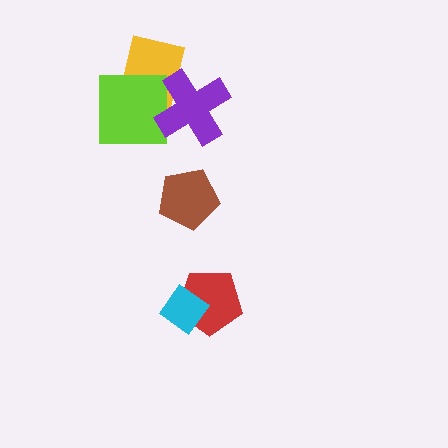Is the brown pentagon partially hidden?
No, no other shape covers it.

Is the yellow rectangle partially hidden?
Yes, it is partially covered by another shape.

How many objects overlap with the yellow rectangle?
2 objects overlap with the yellow rectangle.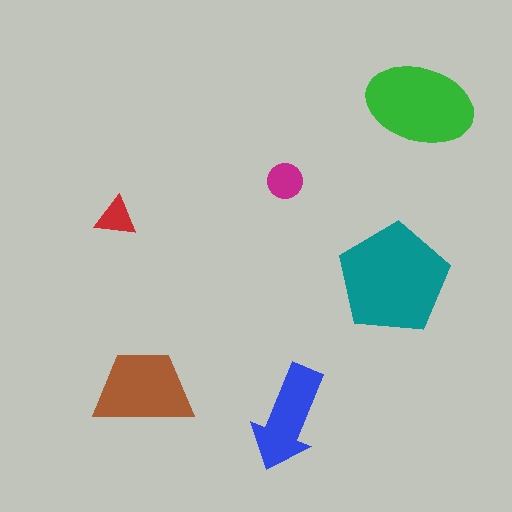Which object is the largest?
The teal pentagon.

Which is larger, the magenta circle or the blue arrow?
The blue arrow.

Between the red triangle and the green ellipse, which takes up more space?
The green ellipse.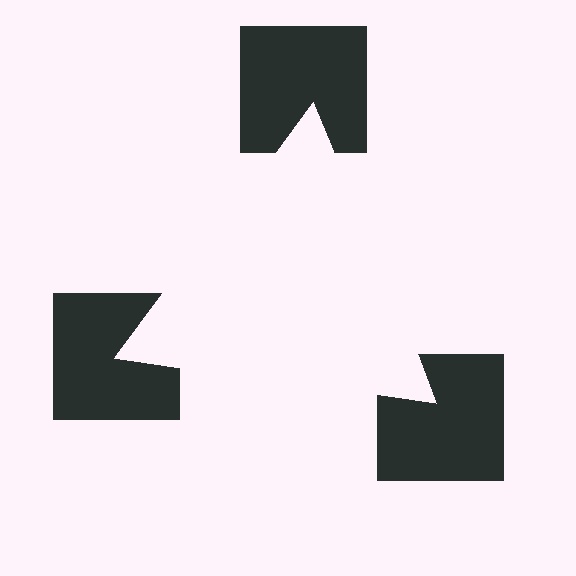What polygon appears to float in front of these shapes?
An illusory triangle — its edges are inferred from the aligned wedge cuts in the notched squares, not physically drawn.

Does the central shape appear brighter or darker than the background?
It typically appears slightly brighter than the background, even though no actual brightness change is drawn.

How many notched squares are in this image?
There are 3 — one at each vertex of the illusory triangle.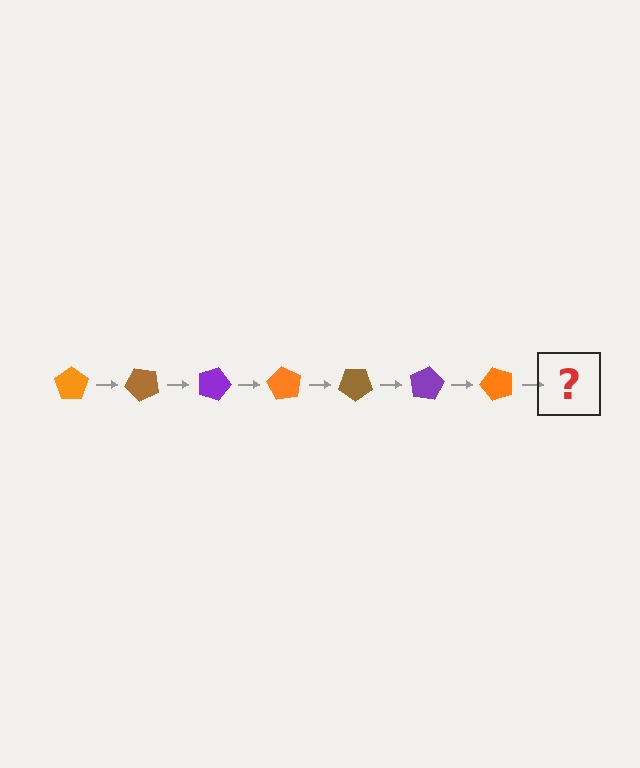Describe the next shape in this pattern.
It should be a brown pentagon, rotated 315 degrees from the start.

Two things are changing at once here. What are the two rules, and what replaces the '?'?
The two rules are that it rotates 45 degrees each step and the color cycles through orange, brown, and purple. The '?' should be a brown pentagon, rotated 315 degrees from the start.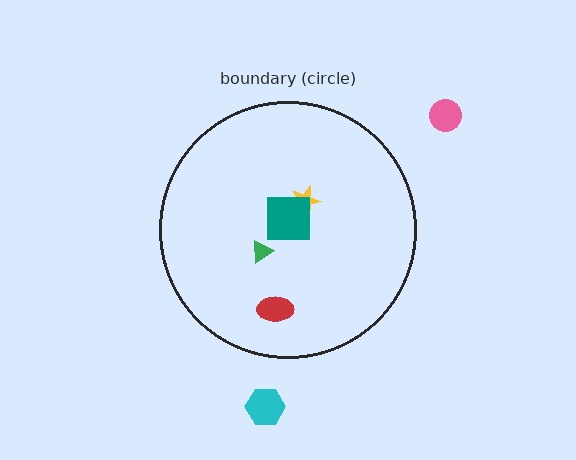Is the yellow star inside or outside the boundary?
Inside.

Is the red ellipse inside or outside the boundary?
Inside.